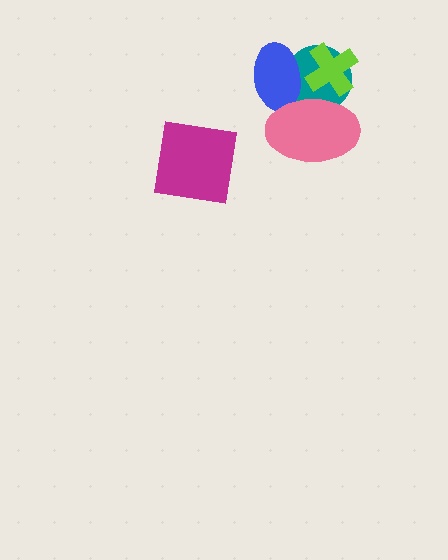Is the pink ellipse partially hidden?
No, no other shape covers it.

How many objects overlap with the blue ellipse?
3 objects overlap with the blue ellipse.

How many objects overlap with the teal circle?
3 objects overlap with the teal circle.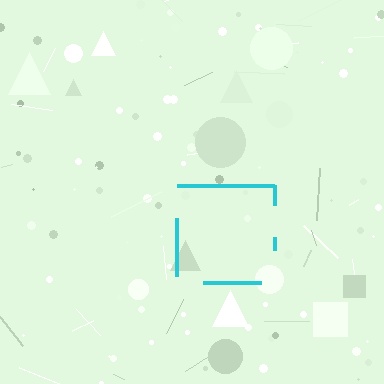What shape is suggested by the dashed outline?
The dashed outline suggests a square.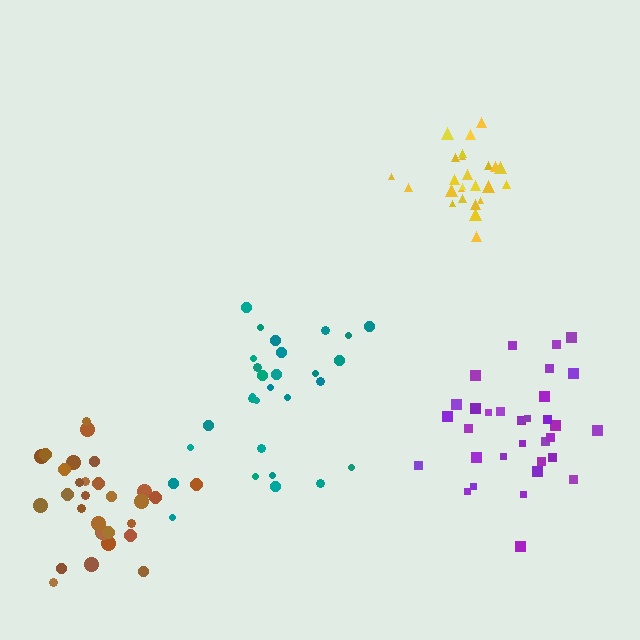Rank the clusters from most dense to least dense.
yellow, brown, purple, teal.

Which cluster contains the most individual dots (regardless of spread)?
Purple (33).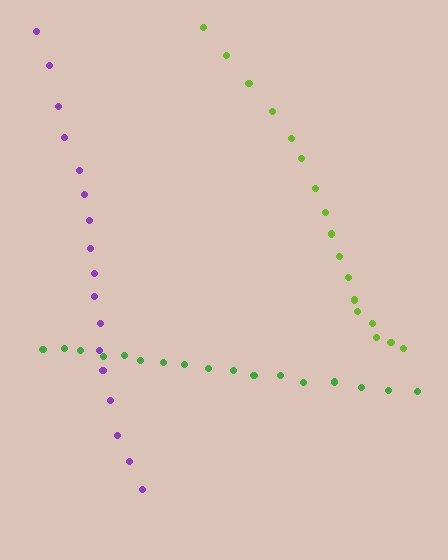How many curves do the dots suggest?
There are 3 distinct paths.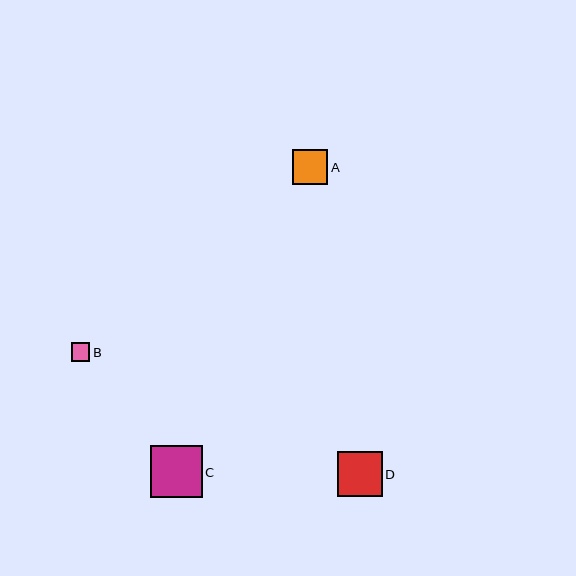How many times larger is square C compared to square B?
Square C is approximately 2.8 times the size of square B.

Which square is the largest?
Square C is the largest with a size of approximately 52 pixels.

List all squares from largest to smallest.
From largest to smallest: C, D, A, B.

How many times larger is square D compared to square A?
Square D is approximately 1.3 times the size of square A.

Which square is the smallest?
Square B is the smallest with a size of approximately 18 pixels.